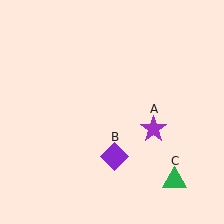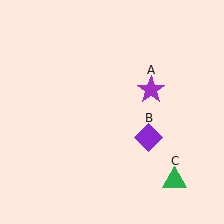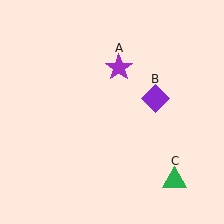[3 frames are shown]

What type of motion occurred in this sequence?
The purple star (object A), purple diamond (object B) rotated counterclockwise around the center of the scene.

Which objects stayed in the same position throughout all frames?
Green triangle (object C) remained stationary.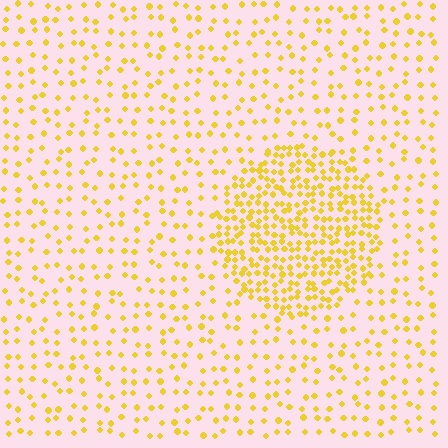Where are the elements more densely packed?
The elements are more densely packed inside the circle boundary.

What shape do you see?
I see a circle.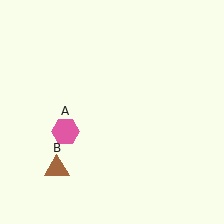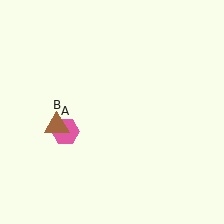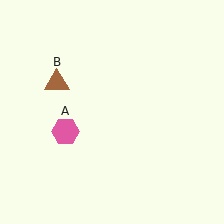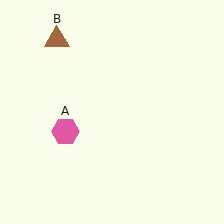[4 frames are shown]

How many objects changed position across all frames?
1 object changed position: brown triangle (object B).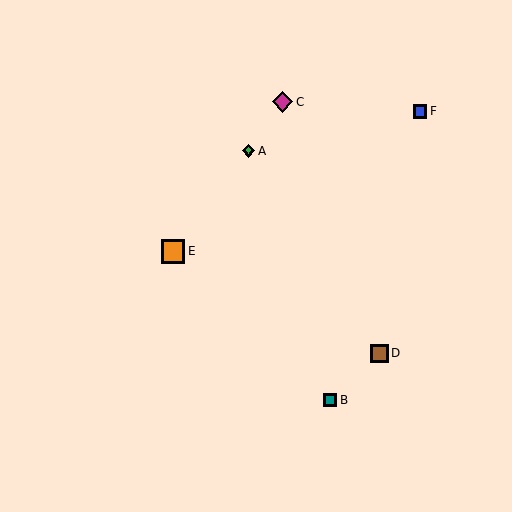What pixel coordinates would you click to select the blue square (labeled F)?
Click at (420, 111) to select the blue square F.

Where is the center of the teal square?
The center of the teal square is at (330, 400).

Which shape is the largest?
The orange square (labeled E) is the largest.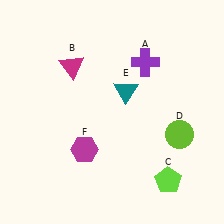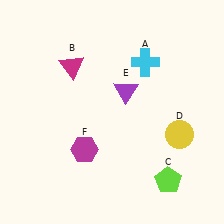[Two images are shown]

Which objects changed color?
A changed from purple to cyan. D changed from lime to yellow. E changed from teal to purple.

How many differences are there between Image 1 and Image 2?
There are 3 differences between the two images.